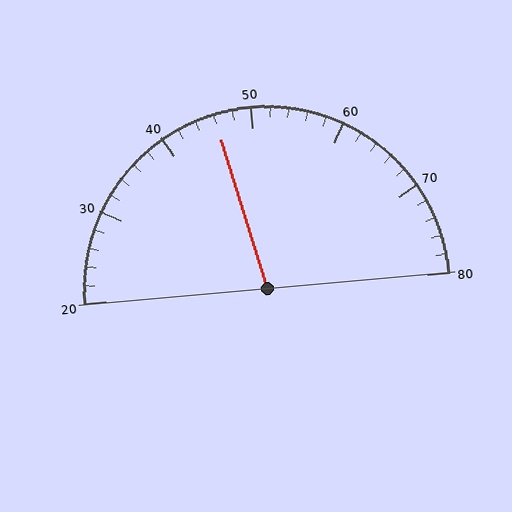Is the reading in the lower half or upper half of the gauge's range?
The reading is in the lower half of the range (20 to 80).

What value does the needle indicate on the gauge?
The needle indicates approximately 46.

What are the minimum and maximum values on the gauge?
The gauge ranges from 20 to 80.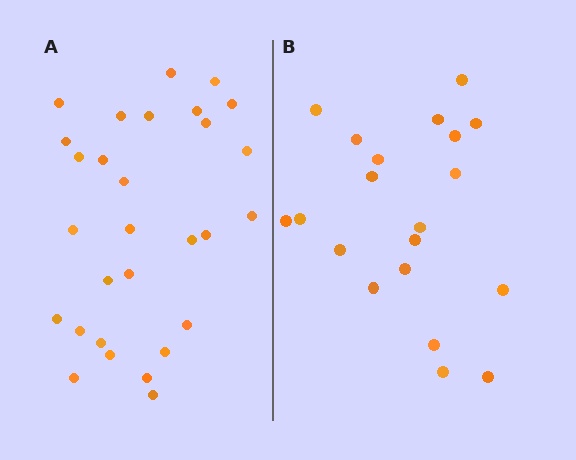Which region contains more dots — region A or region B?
Region A (the left region) has more dots.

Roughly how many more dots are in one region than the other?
Region A has roughly 8 or so more dots than region B.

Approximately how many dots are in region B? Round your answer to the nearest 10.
About 20 dots.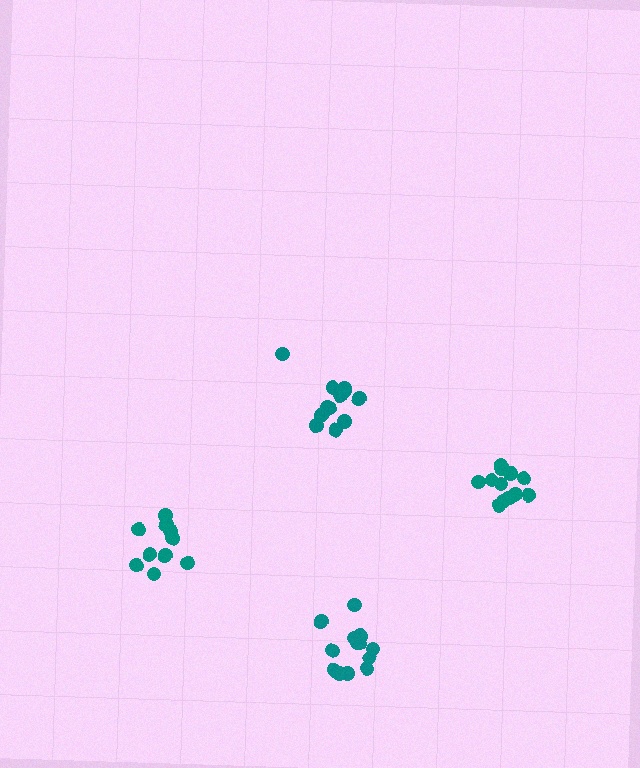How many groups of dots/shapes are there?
There are 4 groups.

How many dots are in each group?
Group 1: 10 dots, Group 2: 13 dots, Group 3: 14 dots, Group 4: 13 dots (50 total).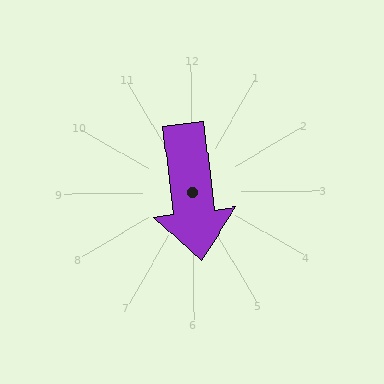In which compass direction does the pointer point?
South.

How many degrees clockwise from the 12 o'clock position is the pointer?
Approximately 173 degrees.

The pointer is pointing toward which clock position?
Roughly 6 o'clock.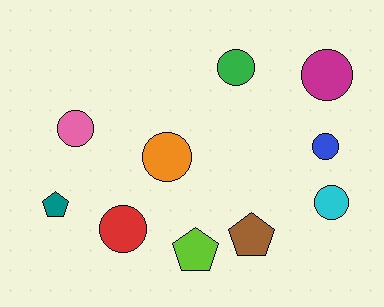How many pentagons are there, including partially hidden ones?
There are 3 pentagons.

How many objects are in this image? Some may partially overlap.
There are 10 objects.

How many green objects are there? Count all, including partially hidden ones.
There is 1 green object.